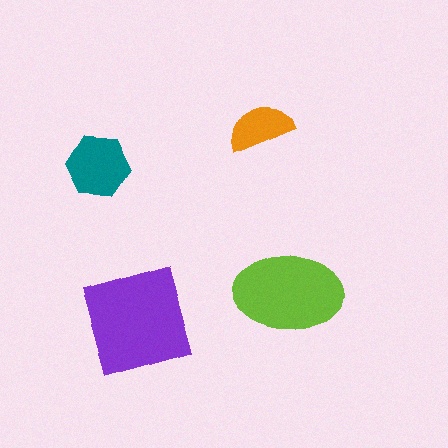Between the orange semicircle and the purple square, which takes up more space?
The purple square.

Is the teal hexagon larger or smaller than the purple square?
Smaller.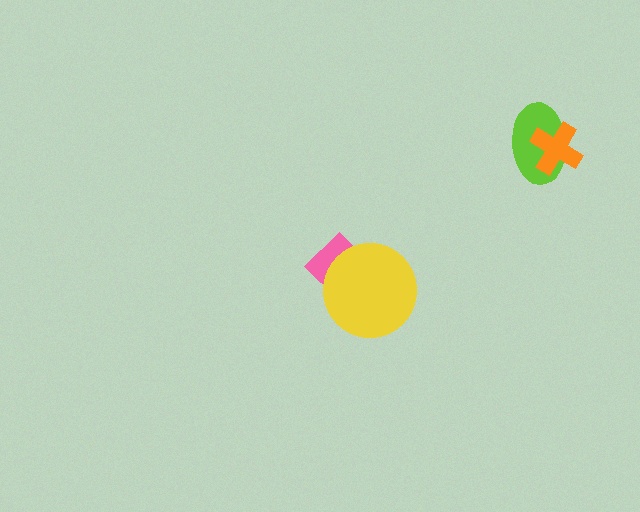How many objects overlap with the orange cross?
1 object overlaps with the orange cross.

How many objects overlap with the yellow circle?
1 object overlaps with the yellow circle.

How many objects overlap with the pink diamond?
1 object overlaps with the pink diamond.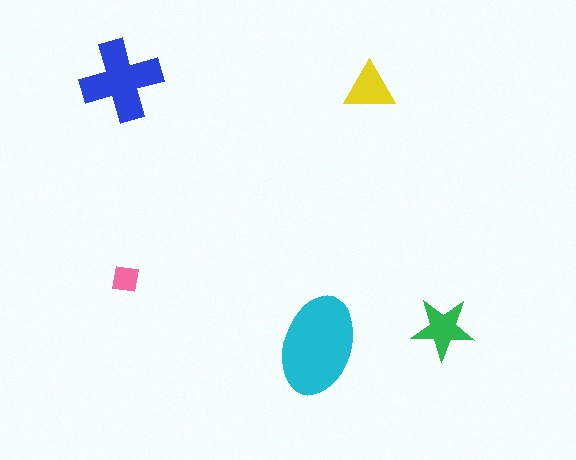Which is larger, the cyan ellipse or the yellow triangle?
The cyan ellipse.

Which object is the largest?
The cyan ellipse.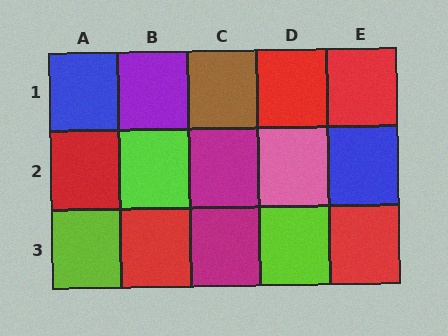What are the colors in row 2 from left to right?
Red, lime, magenta, pink, blue.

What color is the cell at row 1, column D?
Red.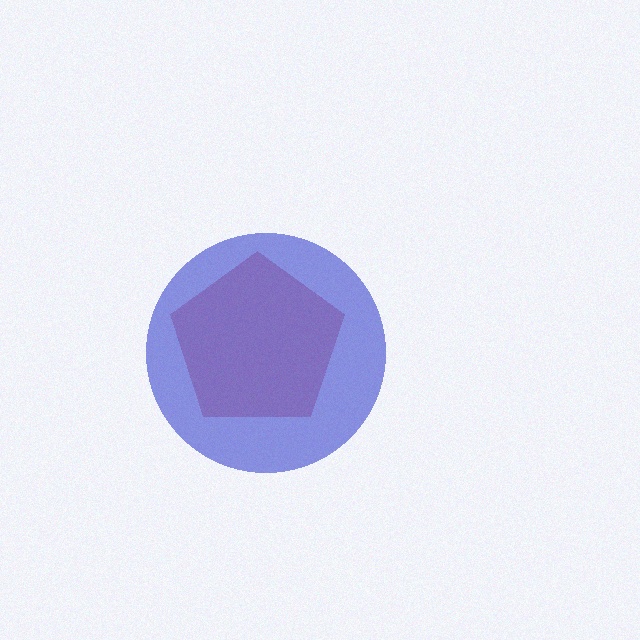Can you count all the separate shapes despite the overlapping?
Yes, there are 2 separate shapes.